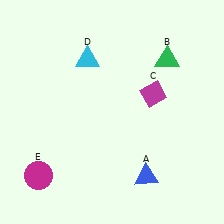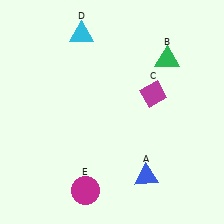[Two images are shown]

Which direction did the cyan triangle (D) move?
The cyan triangle (D) moved up.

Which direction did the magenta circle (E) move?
The magenta circle (E) moved right.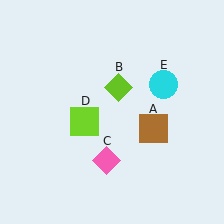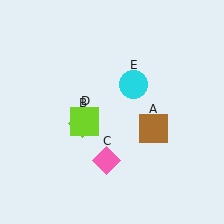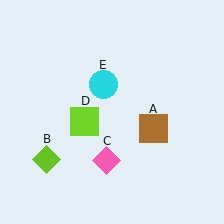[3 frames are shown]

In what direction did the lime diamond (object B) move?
The lime diamond (object B) moved down and to the left.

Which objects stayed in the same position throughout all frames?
Brown square (object A) and pink diamond (object C) and lime square (object D) remained stationary.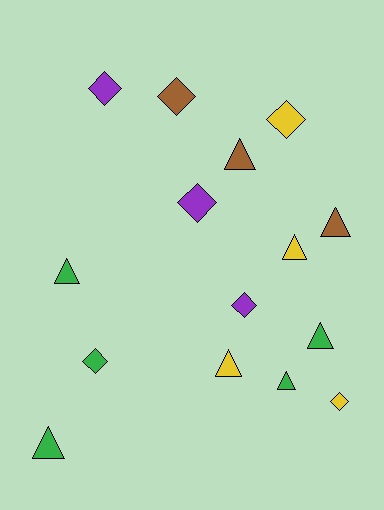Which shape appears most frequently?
Triangle, with 8 objects.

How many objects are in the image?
There are 15 objects.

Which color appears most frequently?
Green, with 5 objects.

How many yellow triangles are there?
There are 2 yellow triangles.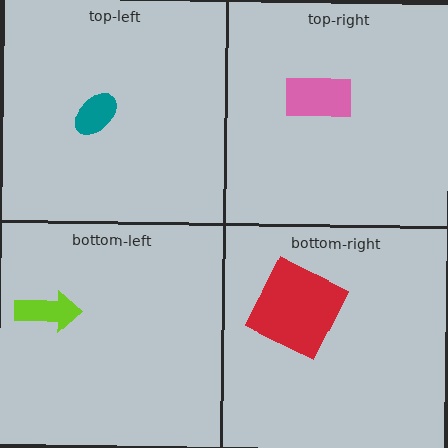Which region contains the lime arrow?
The bottom-left region.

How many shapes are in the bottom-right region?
1.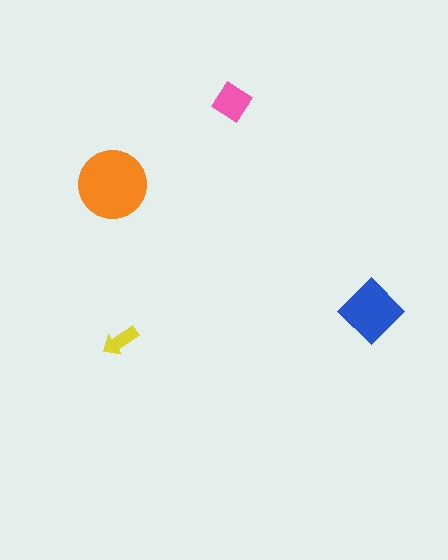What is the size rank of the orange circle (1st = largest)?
1st.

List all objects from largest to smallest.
The orange circle, the blue diamond, the pink diamond, the yellow arrow.